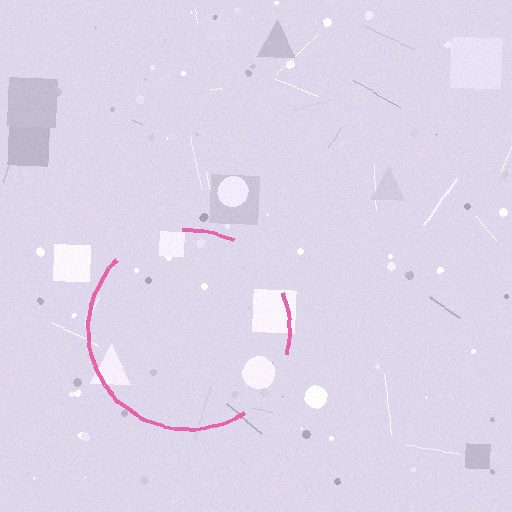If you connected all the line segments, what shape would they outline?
They would outline a circle.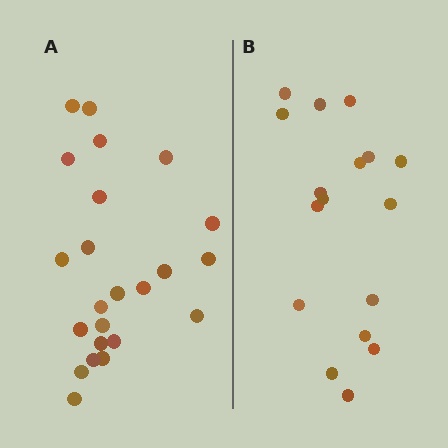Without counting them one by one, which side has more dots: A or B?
Region A (the left region) has more dots.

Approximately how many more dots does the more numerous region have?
Region A has about 6 more dots than region B.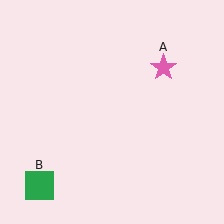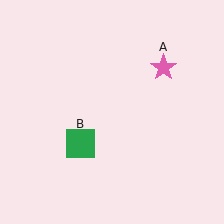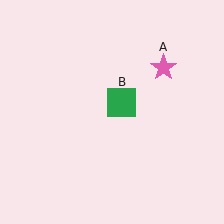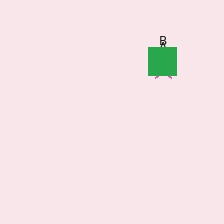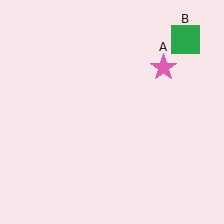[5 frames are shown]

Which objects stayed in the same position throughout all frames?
Pink star (object A) remained stationary.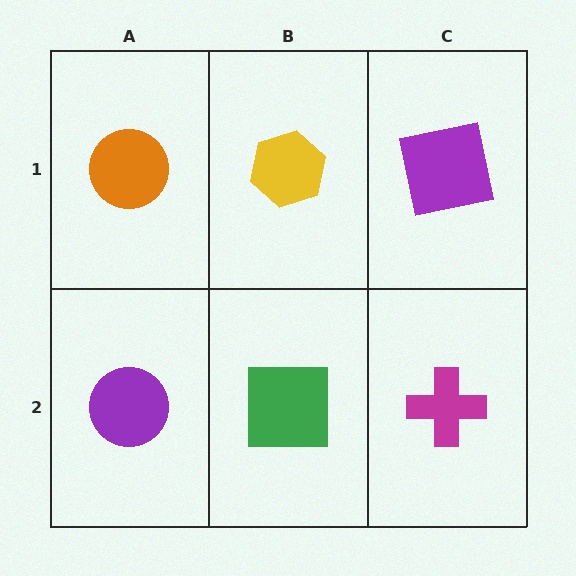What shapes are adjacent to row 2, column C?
A purple square (row 1, column C), a green square (row 2, column B).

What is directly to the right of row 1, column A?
A yellow hexagon.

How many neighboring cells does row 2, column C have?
2.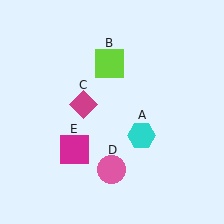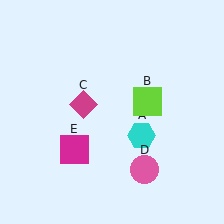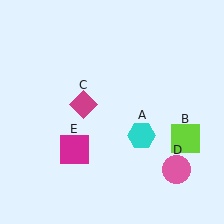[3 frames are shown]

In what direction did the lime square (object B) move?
The lime square (object B) moved down and to the right.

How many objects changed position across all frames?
2 objects changed position: lime square (object B), pink circle (object D).